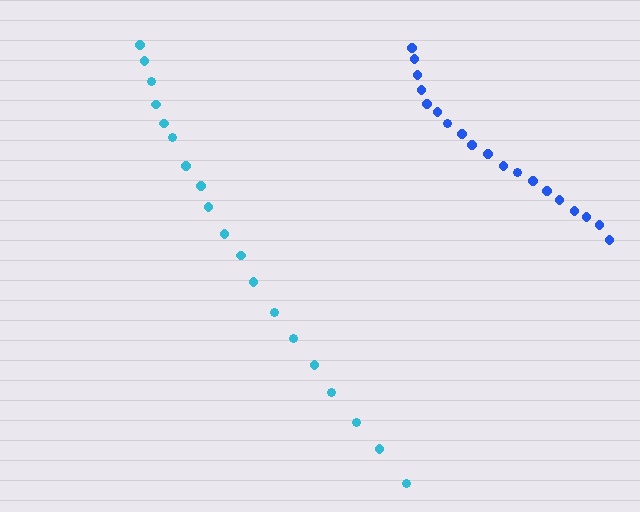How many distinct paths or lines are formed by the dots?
There are 2 distinct paths.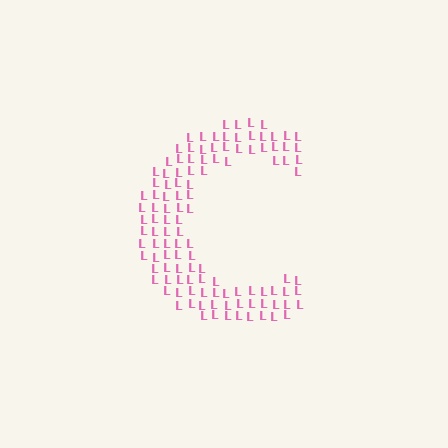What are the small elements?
The small elements are letter L's.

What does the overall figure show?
The overall figure shows the letter C.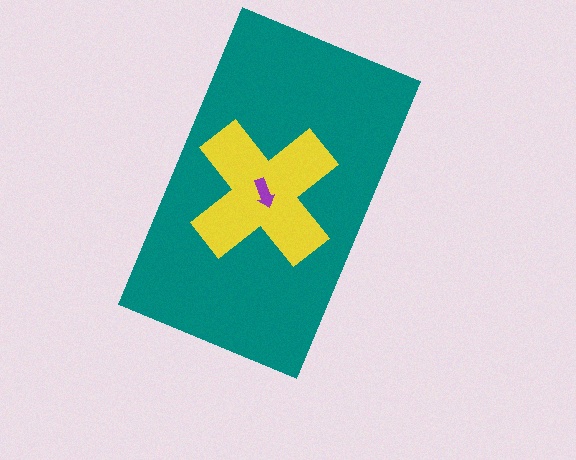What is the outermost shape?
The teal rectangle.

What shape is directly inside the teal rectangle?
The yellow cross.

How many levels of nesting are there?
3.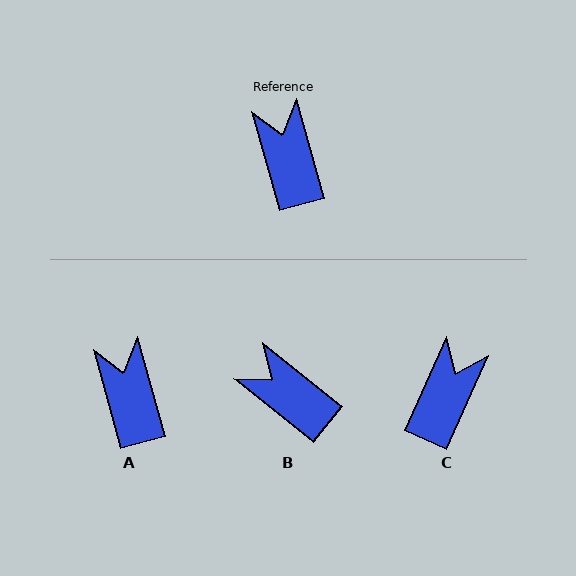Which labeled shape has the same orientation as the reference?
A.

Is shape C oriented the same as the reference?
No, it is off by about 40 degrees.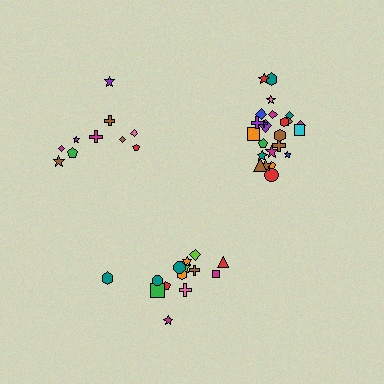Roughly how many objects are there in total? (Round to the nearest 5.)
Roughly 50 objects in total.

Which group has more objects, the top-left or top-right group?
The top-right group.